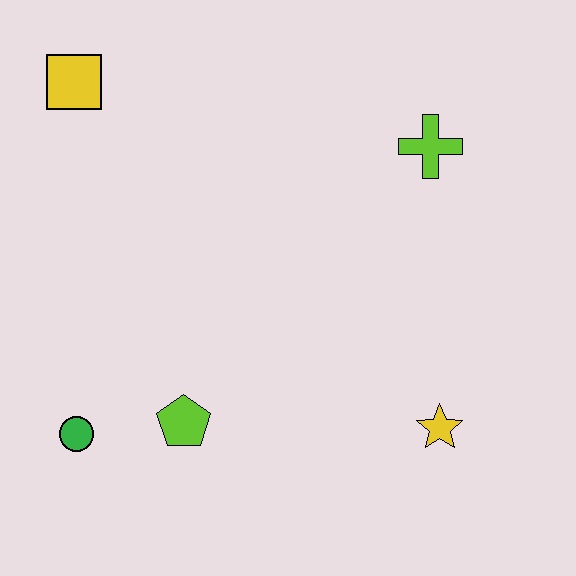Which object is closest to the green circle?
The lime pentagon is closest to the green circle.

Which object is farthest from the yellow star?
The yellow square is farthest from the yellow star.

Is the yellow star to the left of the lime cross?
No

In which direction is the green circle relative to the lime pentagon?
The green circle is to the left of the lime pentagon.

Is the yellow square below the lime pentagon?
No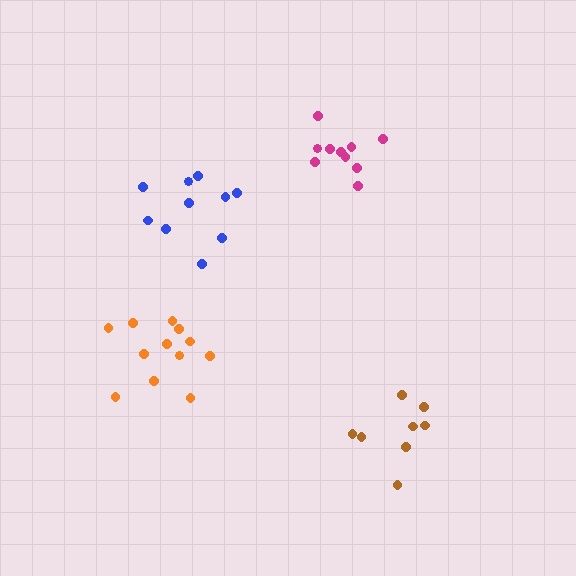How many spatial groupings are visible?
There are 4 spatial groupings.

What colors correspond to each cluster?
The clusters are colored: brown, blue, orange, magenta.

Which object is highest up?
The magenta cluster is topmost.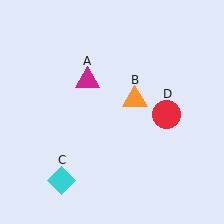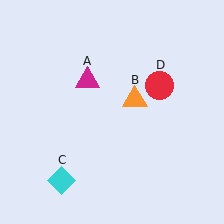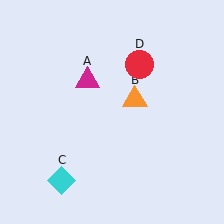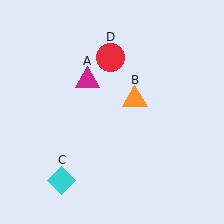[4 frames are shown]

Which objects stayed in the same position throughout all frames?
Magenta triangle (object A) and orange triangle (object B) and cyan diamond (object C) remained stationary.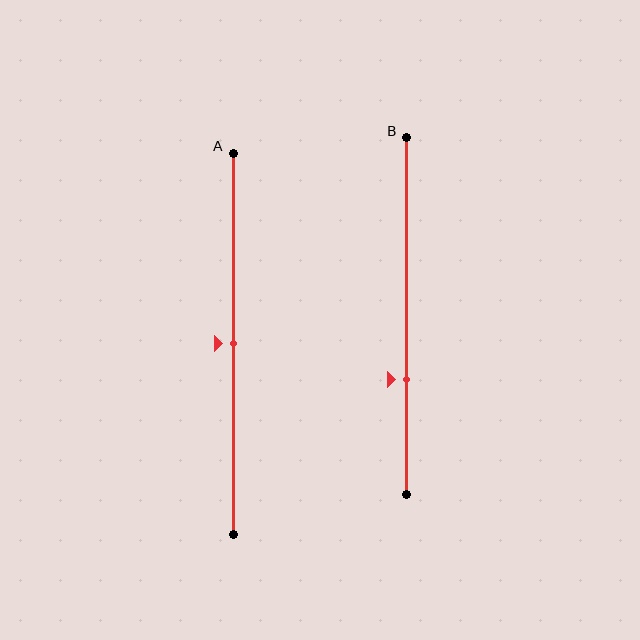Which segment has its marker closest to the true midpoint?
Segment A has its marker closest to the true midpoint.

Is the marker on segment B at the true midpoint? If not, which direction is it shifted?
No, the marker on segment B is shifted downward by about 18% of the segment length.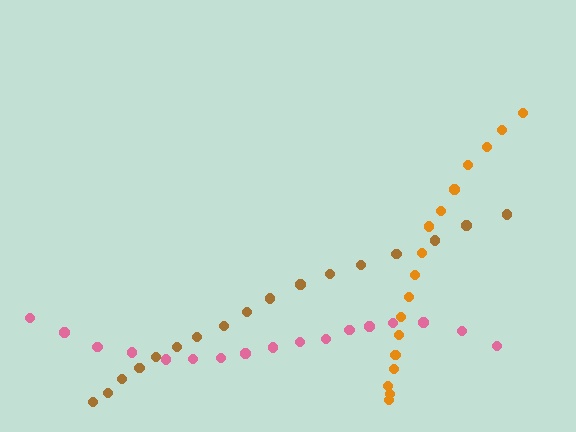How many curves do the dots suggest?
There are 3 distinct paths.